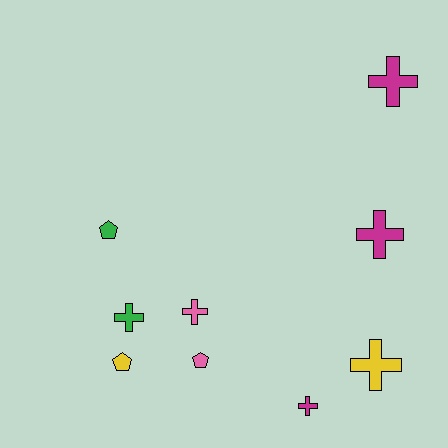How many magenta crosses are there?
There are 3 magenta crosses.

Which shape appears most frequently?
Cross, with 6 objects.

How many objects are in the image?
There are 9 objects.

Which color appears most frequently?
Magenta, with 3 objects.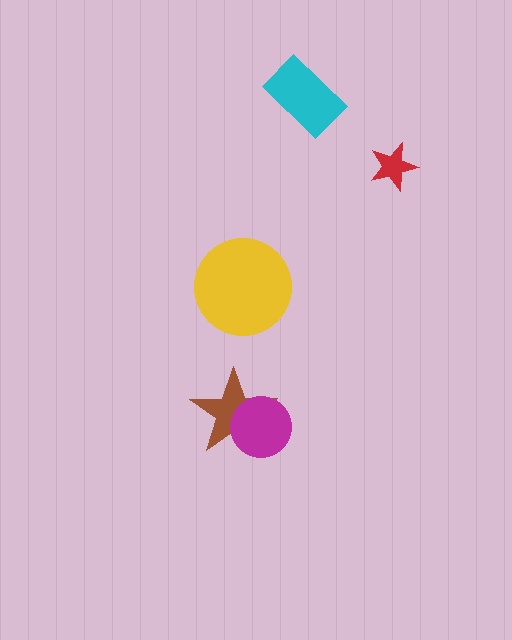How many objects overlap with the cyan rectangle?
0 objects overlap with the cyan rectangle.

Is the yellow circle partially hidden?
No, no other shape covers it.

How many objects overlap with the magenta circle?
1 object overlaps with the magenta circle.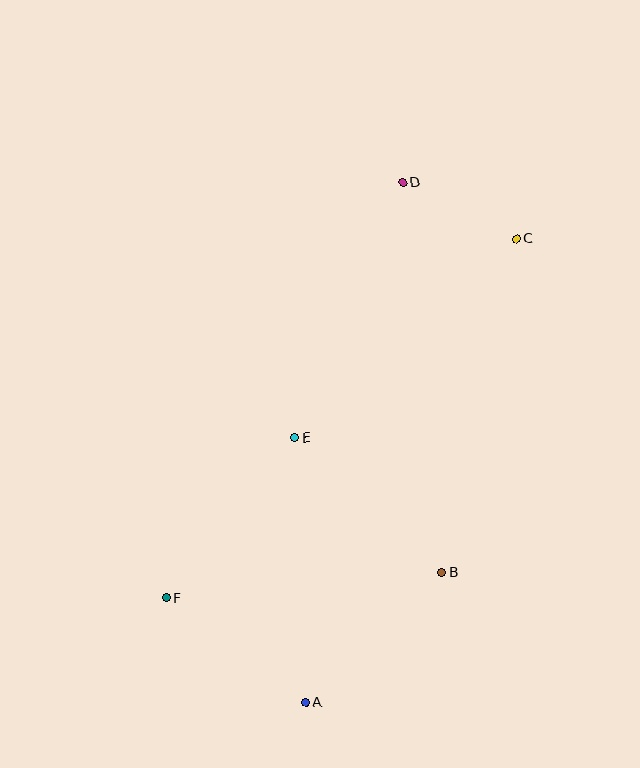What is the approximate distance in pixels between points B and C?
The distance between B and C is approximately 342 pixels.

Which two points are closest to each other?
Points C and D are closest to each other.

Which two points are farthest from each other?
Points A and D are farthest from each other.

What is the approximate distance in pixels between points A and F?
The distance between A and F is approximately 175 pixels.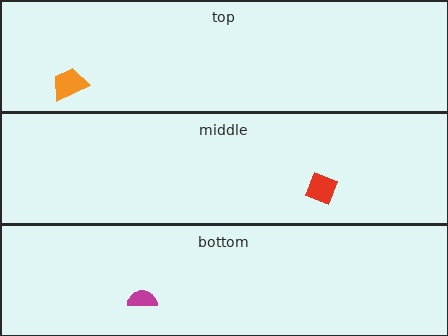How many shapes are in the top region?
1.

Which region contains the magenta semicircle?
The bottom region.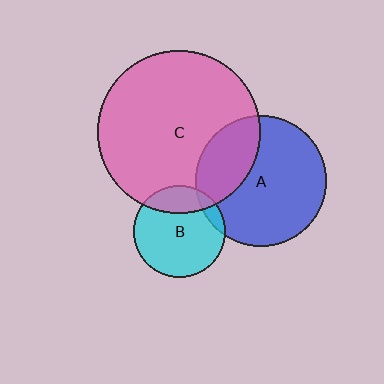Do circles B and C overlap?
Yes.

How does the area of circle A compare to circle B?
Approximately 2.0 times.